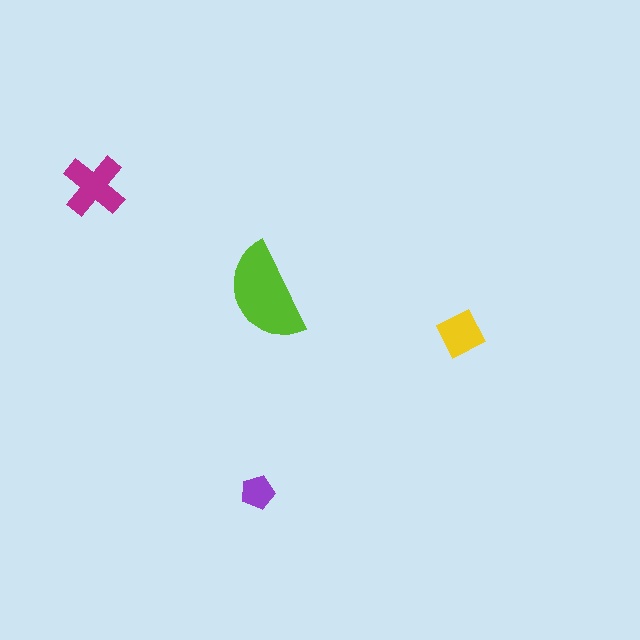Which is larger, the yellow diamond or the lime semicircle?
The lime semicircle.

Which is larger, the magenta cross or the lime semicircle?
The lime semicircle.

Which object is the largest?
The lime semicircle.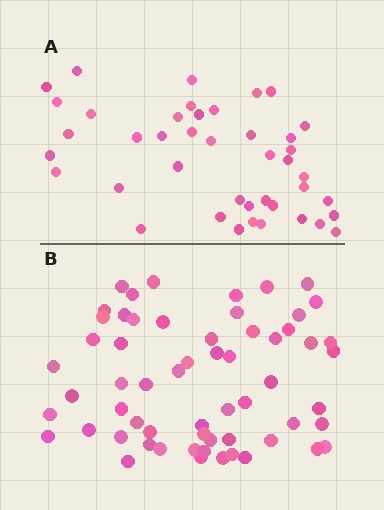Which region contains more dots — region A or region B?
Region B (the bottom region) has more dots.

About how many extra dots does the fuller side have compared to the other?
Region B has approximately 20 more dots than region A.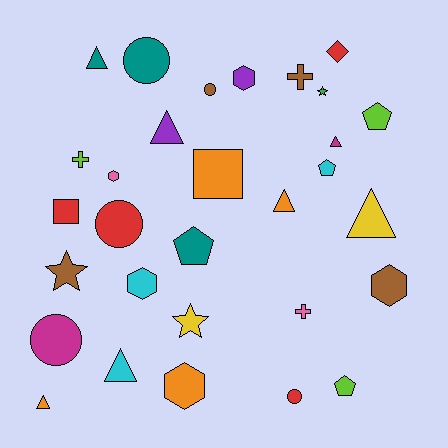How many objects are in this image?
There are 30 objects.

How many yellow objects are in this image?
There are 2 yellow objects.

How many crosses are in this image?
There are 3 crosses.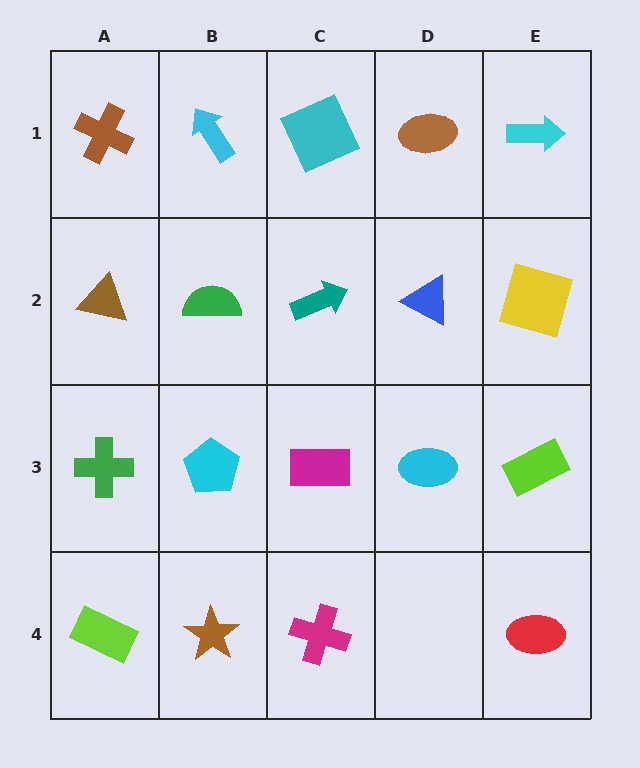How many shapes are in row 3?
5 shapes.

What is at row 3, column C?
A magenta rectangle.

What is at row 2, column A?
A brown triangle.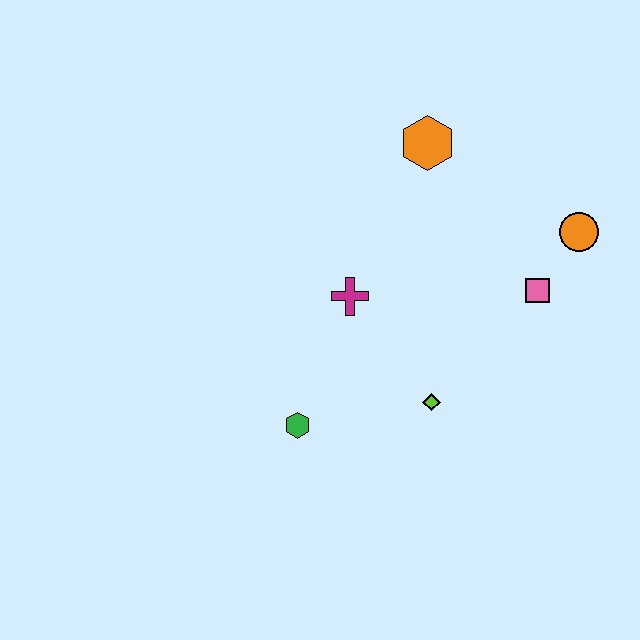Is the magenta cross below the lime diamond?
No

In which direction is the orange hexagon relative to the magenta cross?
The orange hexagon is above the magenta cross.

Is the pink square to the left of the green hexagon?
No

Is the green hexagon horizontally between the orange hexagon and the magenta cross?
No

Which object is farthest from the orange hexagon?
The green hexagon is farthest from the orange hexagon.